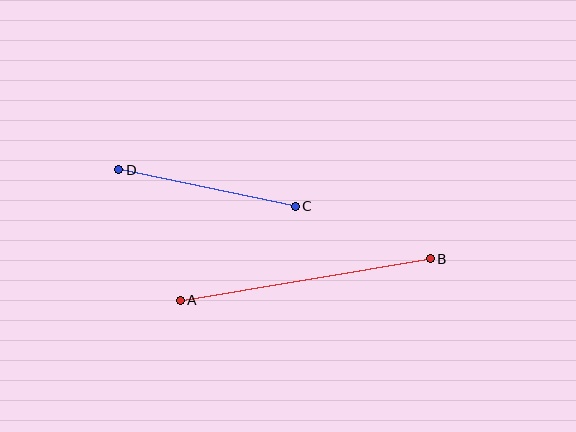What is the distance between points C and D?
The distance is approximately 180 pixels.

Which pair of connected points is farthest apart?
Points A and B are farthest apart.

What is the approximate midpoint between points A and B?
The midpoint is at approximately (305, 280) pixels.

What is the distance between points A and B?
The distance is approximately 253 pixels.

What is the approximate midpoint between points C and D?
The midpoint is at approximately (207, 188) pixels.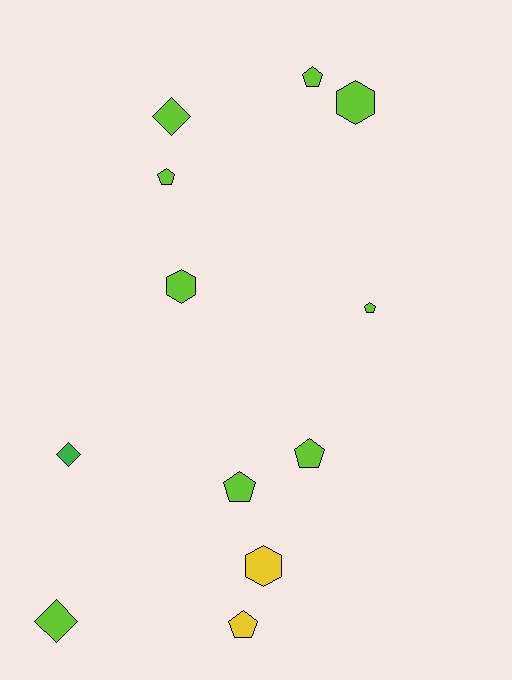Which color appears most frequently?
Lime, with 9 objects.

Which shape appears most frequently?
Pentagon, with 6 objects.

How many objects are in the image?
There are 12 objects.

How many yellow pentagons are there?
There is 1 yellow pentagon.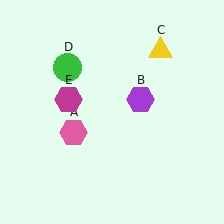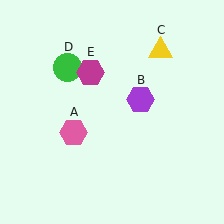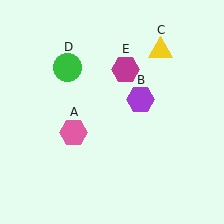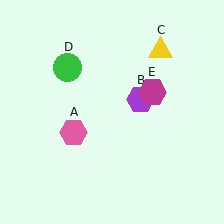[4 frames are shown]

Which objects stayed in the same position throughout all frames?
Pink hexagon (object A) and purple hexagon (object B) and yellow triangle (object C) and green circle (object D) remained stationary.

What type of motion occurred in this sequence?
The magenta hexagon (object E) rotated clockwise around the center of the scene.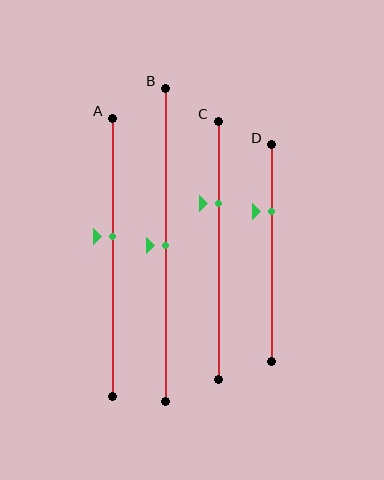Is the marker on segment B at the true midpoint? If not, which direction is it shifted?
Yes, the marker on segment B is at the true midpoint.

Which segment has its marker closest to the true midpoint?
Segment B has its marker closest to the true midpoint.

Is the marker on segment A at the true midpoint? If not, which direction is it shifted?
No, the marker on segment A is shifted upward by about 7% of the segment length.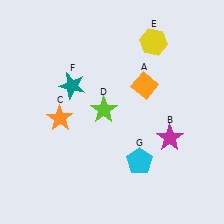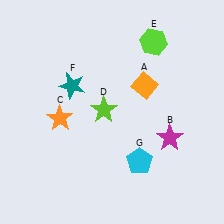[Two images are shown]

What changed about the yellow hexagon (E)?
In Image 1, E is yellow. In Image 2, it changed to lime.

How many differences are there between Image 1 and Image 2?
There is 1 difference between the two images.